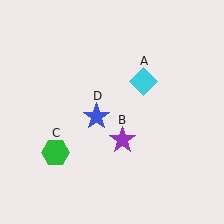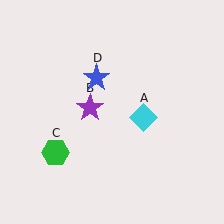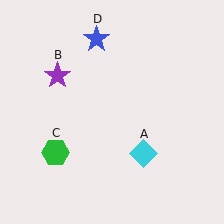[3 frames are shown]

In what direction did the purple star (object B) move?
The purple star (object B) moved up and to the left.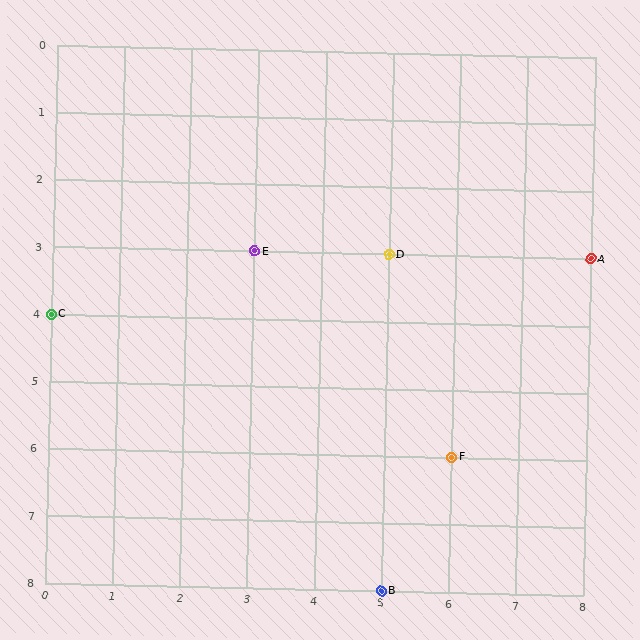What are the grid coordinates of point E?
Point E is at grid coordinates (3, 3).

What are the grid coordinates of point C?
Point C is at grid coordinates (0, 4).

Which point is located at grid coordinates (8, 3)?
Point A is at (8, 3).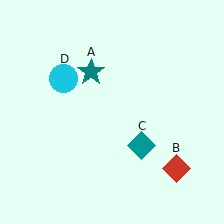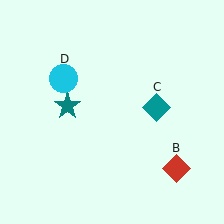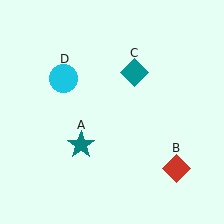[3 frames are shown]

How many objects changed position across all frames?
2 objects changed position: teal star (object A), teal diamond (object C).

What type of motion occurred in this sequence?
The teal star (object A), teal diamond (object C) rotated counterclockwise around the center of the scene.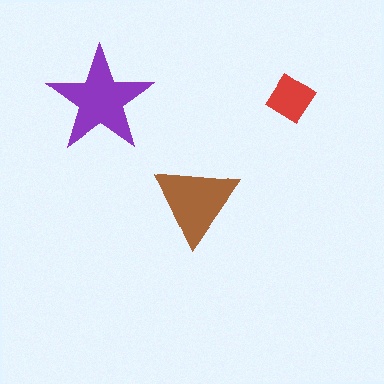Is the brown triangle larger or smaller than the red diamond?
Larger.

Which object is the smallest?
The red diamond.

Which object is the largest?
The purple star.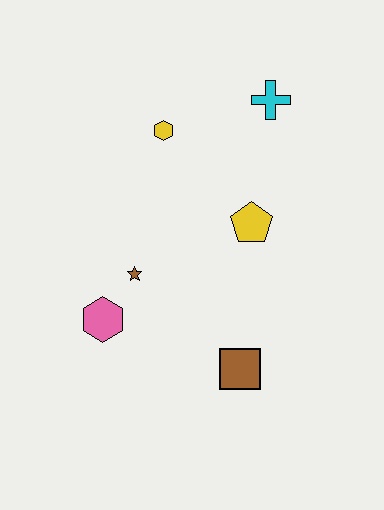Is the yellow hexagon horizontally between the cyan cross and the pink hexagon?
Yes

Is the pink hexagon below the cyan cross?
Yes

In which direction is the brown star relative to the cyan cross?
The brown star is below the cyan cross.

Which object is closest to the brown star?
The pink hexagon is closest to the brown star.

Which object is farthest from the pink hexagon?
The cyan cross is farthest from the pink hexagon.